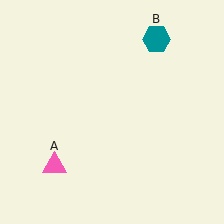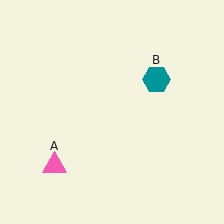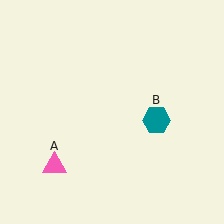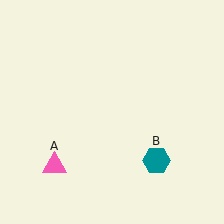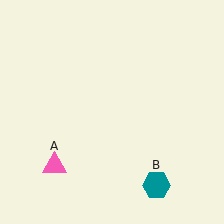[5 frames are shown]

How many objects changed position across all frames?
1 object changed position: teal hexagon (object B).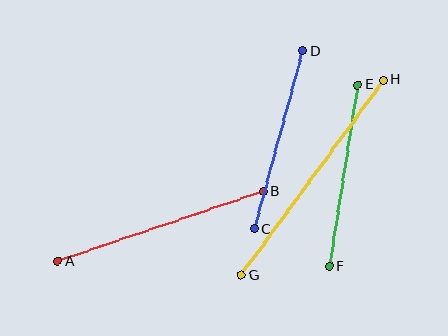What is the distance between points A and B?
The distance is approximately 217 pixels.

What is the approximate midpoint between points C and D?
The midpoint is at approximately (279, 140) pixels.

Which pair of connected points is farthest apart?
Points G and H are farthest apart.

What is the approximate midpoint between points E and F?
The midpoint is at approximately (344, 176) pixels.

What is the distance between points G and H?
The distance is approximately 242 pixels.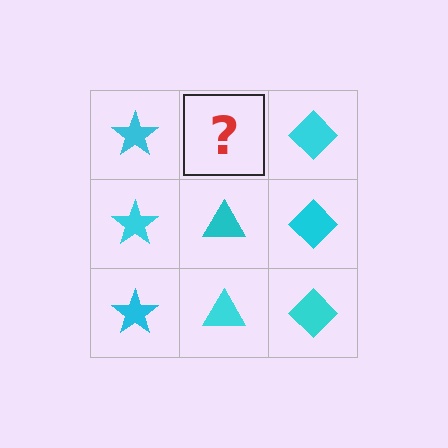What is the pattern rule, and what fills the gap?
The rule is that each column has a consistent shape. The gap should be filled with a cyan triangle.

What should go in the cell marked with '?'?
The missing cell should contain a cyan triangle.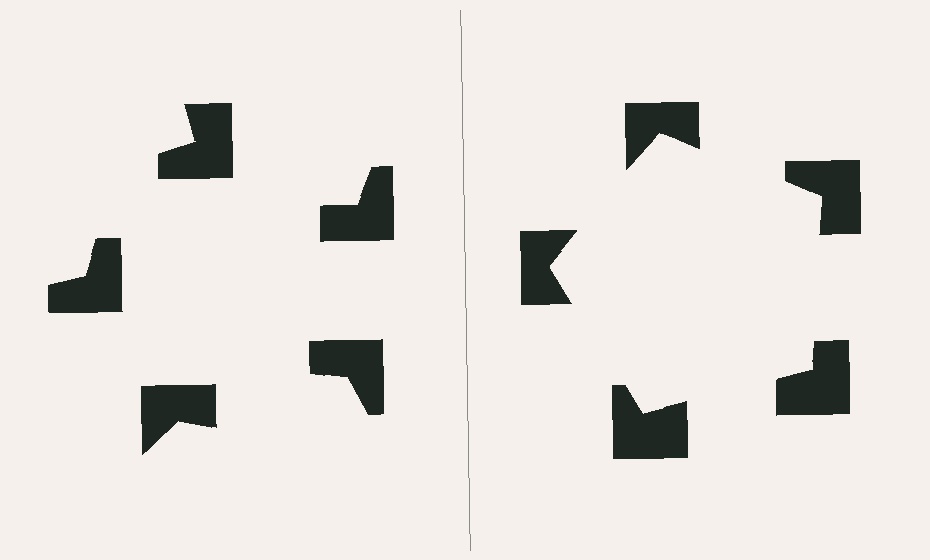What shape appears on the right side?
An illusory pentagon.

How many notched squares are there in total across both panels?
10 — 5 on each side.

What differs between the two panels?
The notched squares are positioned identically on both sides; only the wedge orientations differ. On the right they align to a pentagon; on the left they are misaligned.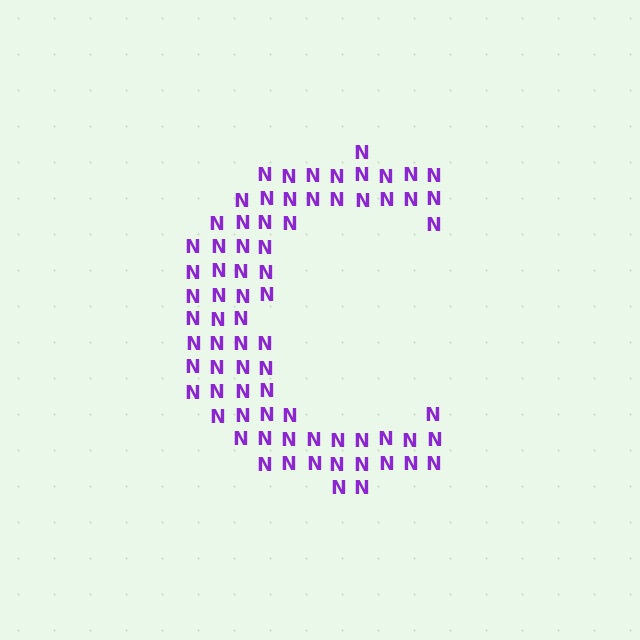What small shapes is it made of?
It is made of small letter N's.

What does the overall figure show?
The overall figure shows the letter C.